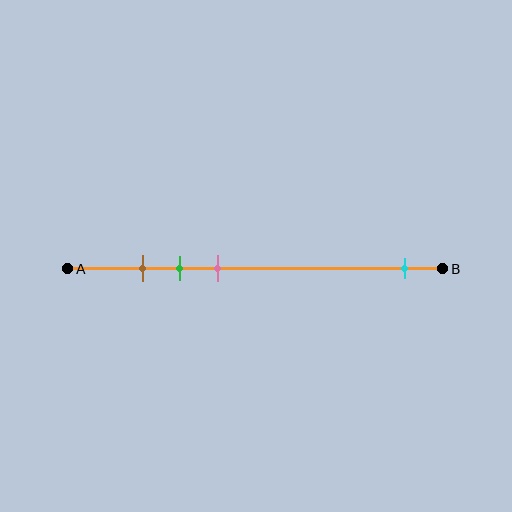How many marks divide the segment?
There are 4 marks dividing the segment.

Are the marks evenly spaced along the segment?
No, the marks are not evenly spaced.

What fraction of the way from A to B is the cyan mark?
The cyan mark is approximately 90% (0.9) of the way from A to B.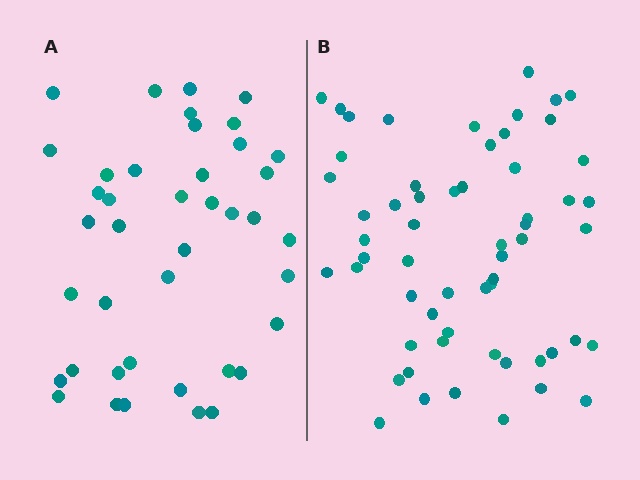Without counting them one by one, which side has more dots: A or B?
Region B (the right region) has more dots.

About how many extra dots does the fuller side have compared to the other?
Region B has approximately 20 more dots than region A.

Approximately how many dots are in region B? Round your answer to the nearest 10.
About 60 dots. (The exact count is 59, which rounds to 60.)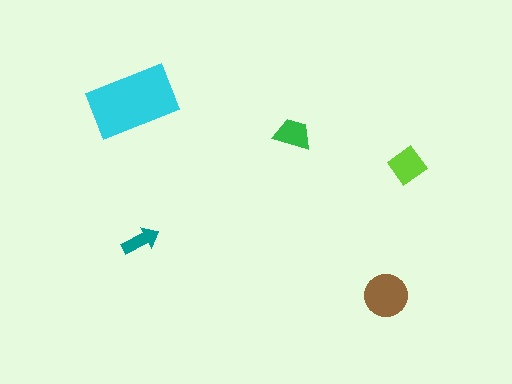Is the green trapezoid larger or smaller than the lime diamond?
Smaller.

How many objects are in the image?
There are 5 objects in the image.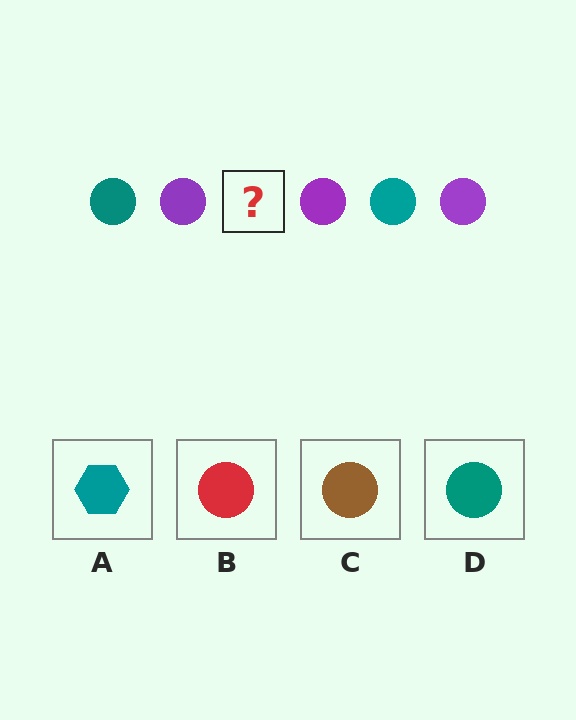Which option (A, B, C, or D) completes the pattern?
D.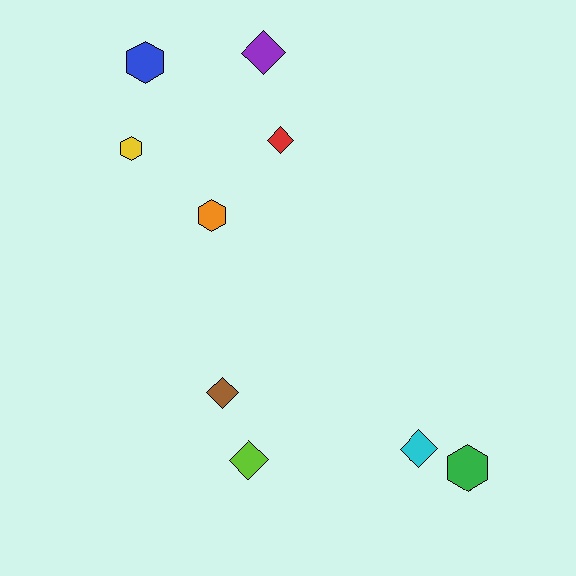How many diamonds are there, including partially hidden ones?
There are 5 diamonds.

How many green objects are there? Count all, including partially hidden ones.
There is 1 green object.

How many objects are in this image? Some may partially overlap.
There are 9 objects.